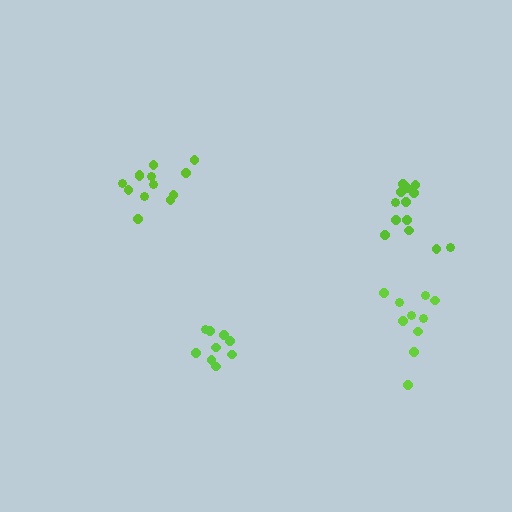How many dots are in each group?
Group 1: 13 dots, Group 2: 10 dots, Group 3: 13 dots, Group 4: 9 dots (45 total).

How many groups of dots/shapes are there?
There are 4 groups.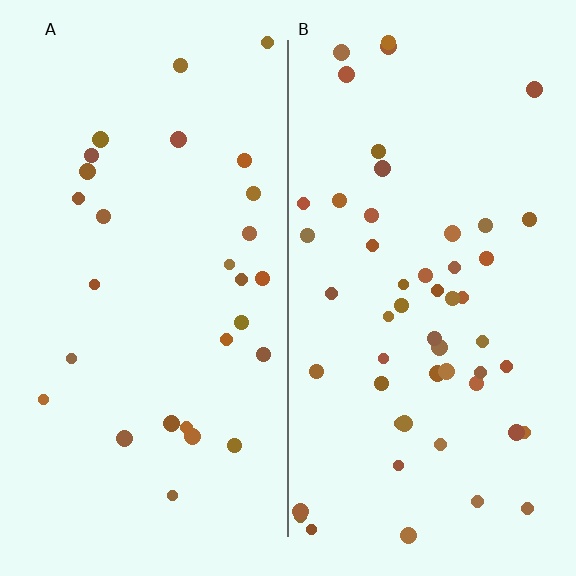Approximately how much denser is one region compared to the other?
Approximately 1.8× — region B over region A.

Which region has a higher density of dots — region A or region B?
B (the right).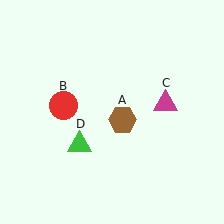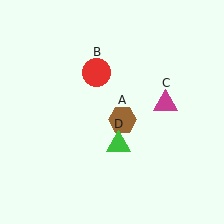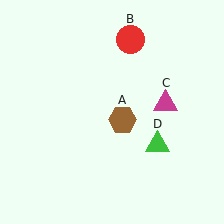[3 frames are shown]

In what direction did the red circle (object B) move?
The red circle (object B) moved up and to the right.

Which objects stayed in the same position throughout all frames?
Brown hexagon (object A) and magenta triangle (object C) remained stationary.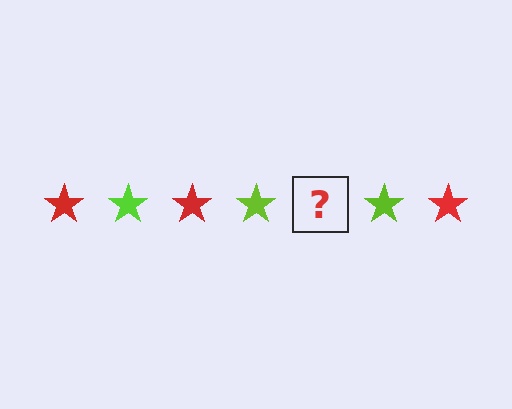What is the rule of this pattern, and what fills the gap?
The rule is that the pattern cycles through red, lime stars. The gap should be filled with a red star.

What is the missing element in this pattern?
The missing element is a red star.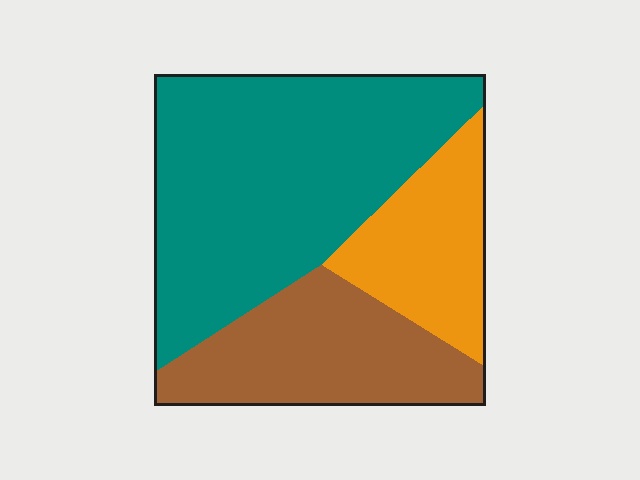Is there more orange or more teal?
Teal.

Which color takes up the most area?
Teal, at roughly 55%.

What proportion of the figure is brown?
Brown covers around 25% of the figure.